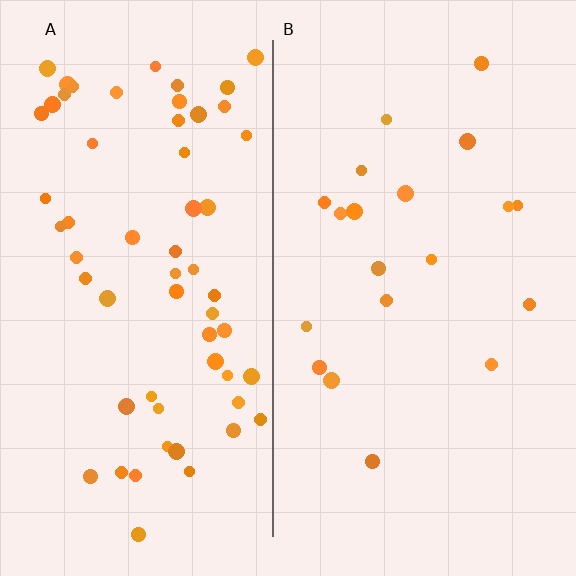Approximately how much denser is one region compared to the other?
Approximately 3.0× — region A over region B.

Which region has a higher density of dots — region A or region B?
A (the left).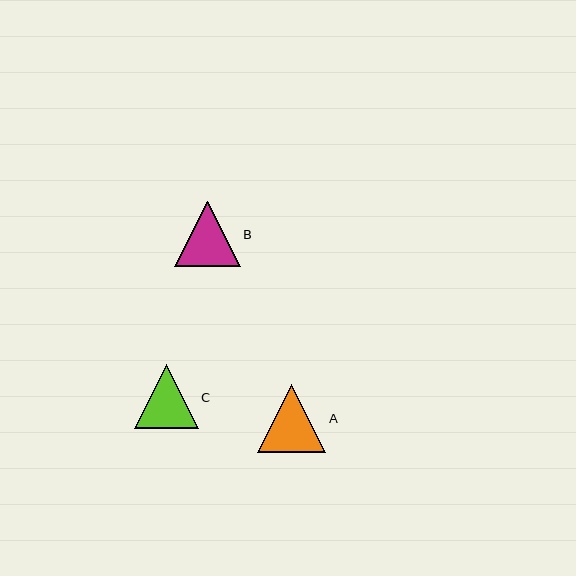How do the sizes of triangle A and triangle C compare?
Triangle A and triangle C are approximately the same size.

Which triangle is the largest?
Triangle A is the largest with a size of approximately 68 pixels.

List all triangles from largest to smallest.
From largest to smallest: A, B, C.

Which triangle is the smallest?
Triangle C is the smallest with a size of approximately 63 pixels.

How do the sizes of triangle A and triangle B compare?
Triangle A and triangle B are approximately the same size.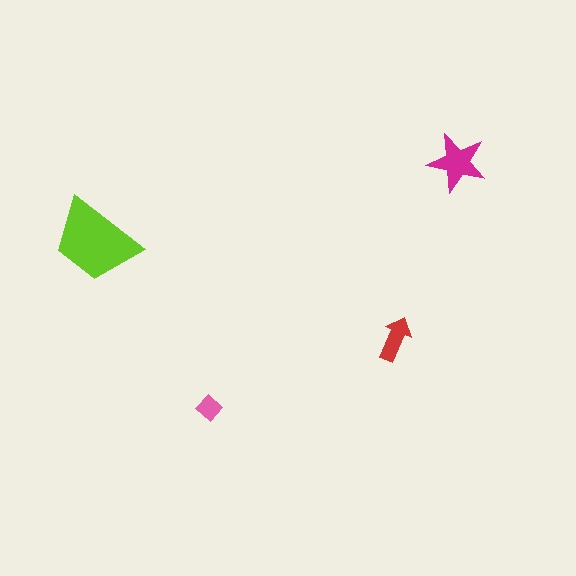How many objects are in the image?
There are 4 objects in the image.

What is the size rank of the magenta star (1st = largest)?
2nd.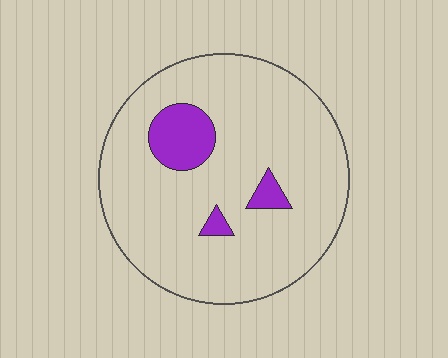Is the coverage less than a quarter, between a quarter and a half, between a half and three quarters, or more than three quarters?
Less than a quarter.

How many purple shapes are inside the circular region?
3.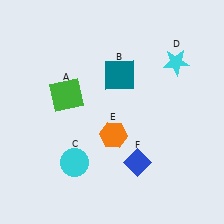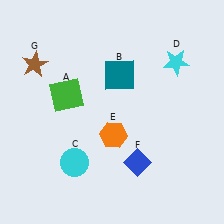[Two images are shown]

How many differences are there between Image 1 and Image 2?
There is 1 difference between the two images.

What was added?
A brown star (G) was added in Image 2.